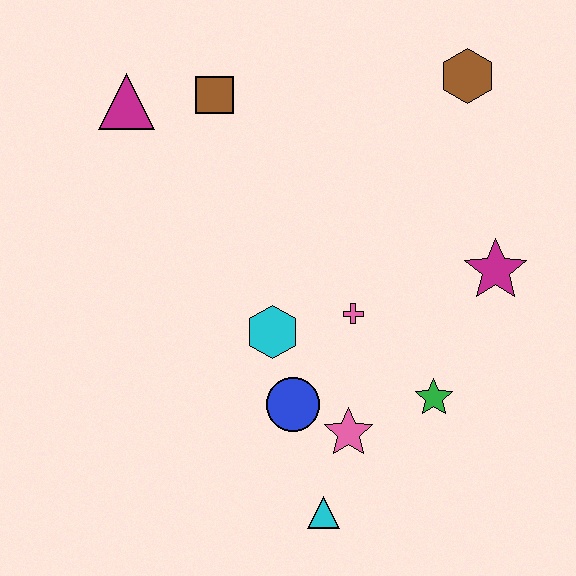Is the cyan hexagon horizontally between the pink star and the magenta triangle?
Yes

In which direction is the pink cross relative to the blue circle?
The pink cross is above the blue circle.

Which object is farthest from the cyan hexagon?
The brown hexagon is farthest from the cyan hexagon.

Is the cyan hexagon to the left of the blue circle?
Yes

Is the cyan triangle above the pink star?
No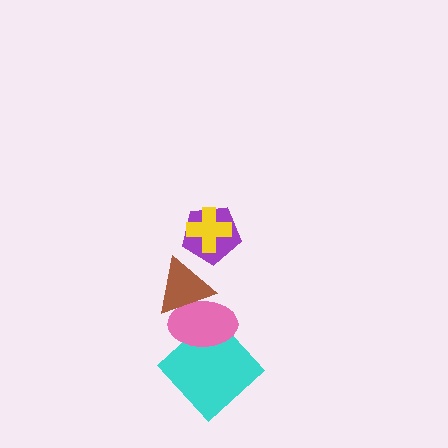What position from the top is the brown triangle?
The brown triangle is 3rd from the top.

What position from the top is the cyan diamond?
The cyan diamond is 5th from the top.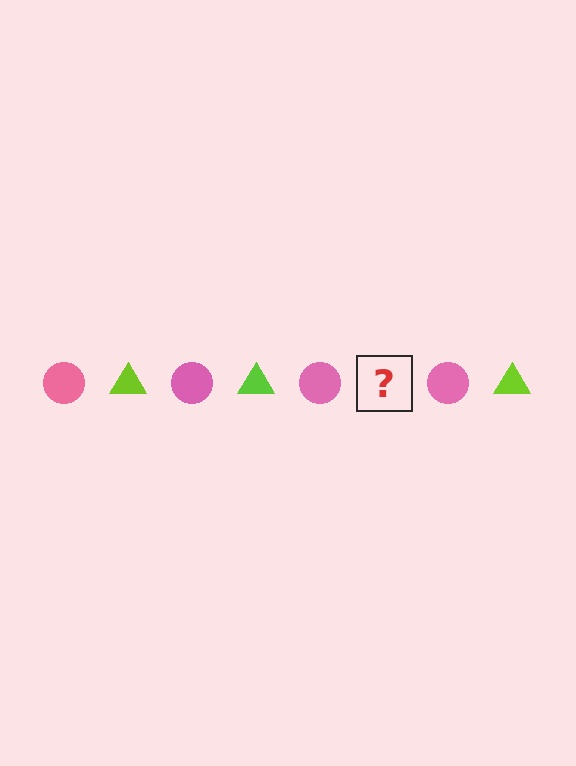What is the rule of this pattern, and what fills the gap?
The rule is that the pattern alternates between pink circle and lime triangle. The gap should be filled with a lime triangle.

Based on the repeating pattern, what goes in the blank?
The blank should be a lime triangle.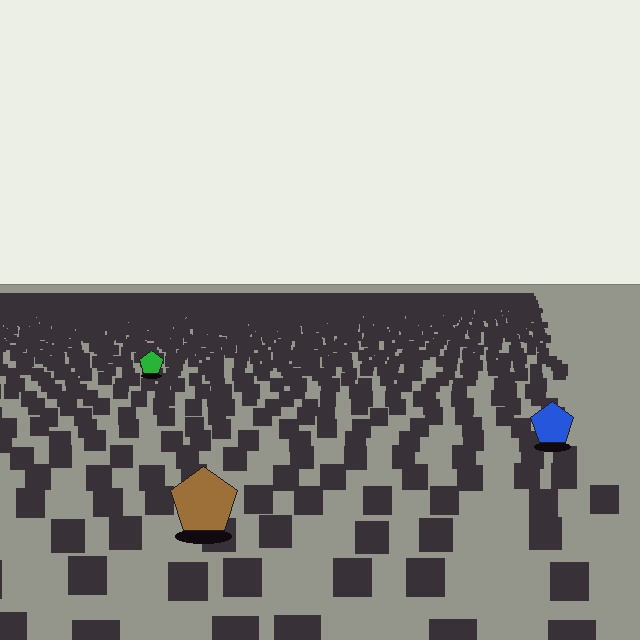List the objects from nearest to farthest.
From nearest to farthest: the brown pentagon, the blue pentagon, the green pentagon.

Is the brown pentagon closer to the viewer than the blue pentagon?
Yes. The brown pentagon is closer — you can tell from the texture gradient: the ground texture is coarser near it.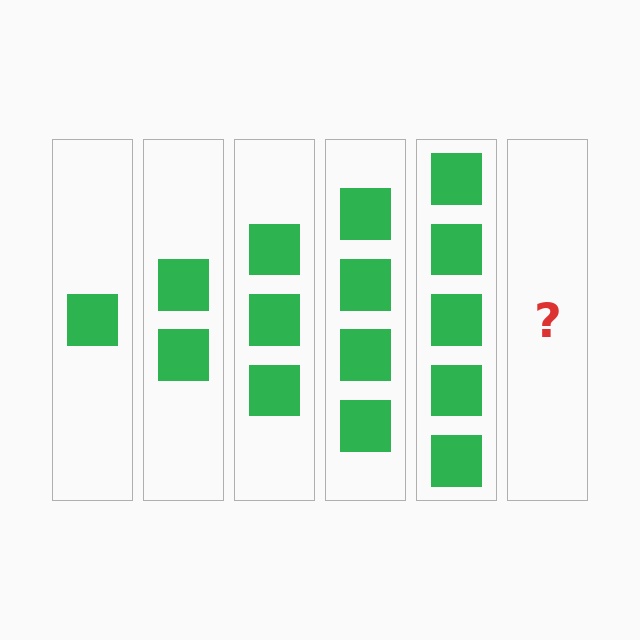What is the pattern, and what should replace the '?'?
The pattern is that each step adds one more square. The '?' should be 6 squares.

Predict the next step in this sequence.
The next step is 6 squares.